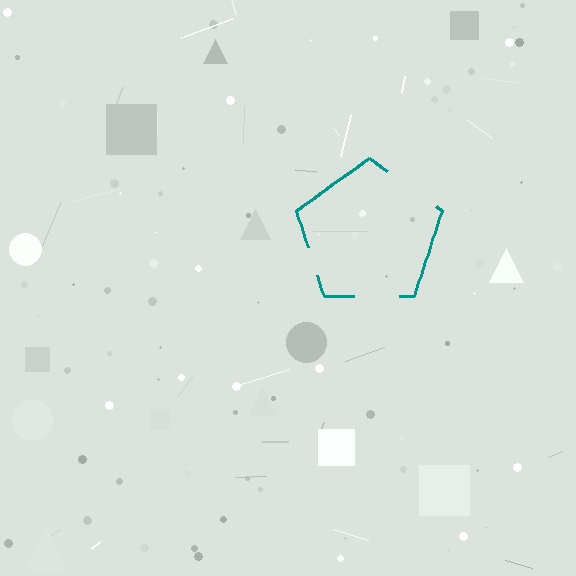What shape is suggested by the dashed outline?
The dashed outline suggests a pentagon.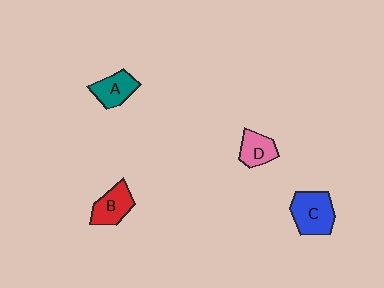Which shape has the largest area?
Shape C (blue).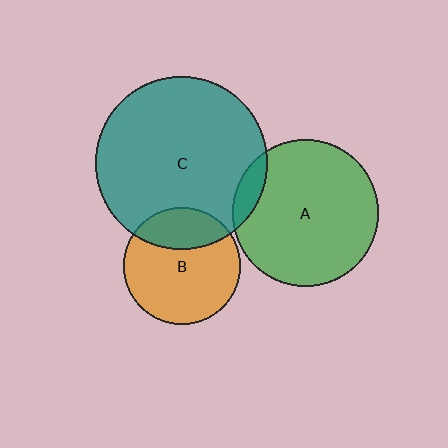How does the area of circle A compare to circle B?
Approximately 1.6 times.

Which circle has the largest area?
Circle C (teal).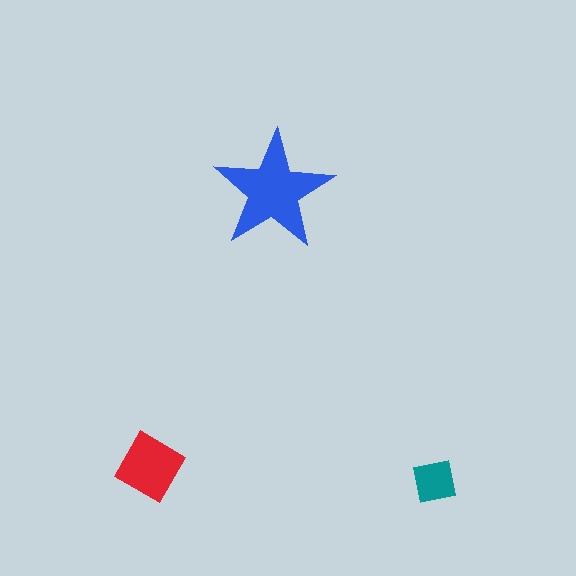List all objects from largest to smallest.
The blue star, the red diamond, the teal square.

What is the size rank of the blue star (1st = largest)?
1st.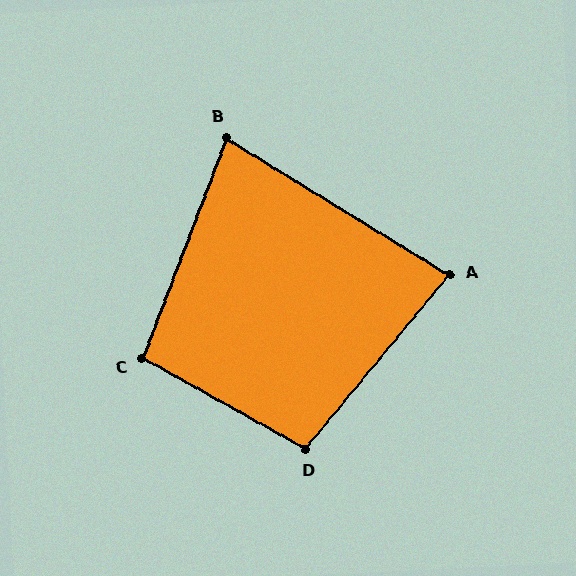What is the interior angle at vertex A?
Approximately 82 degrees (acute).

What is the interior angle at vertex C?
Approximately 98 degrees (obtuse).